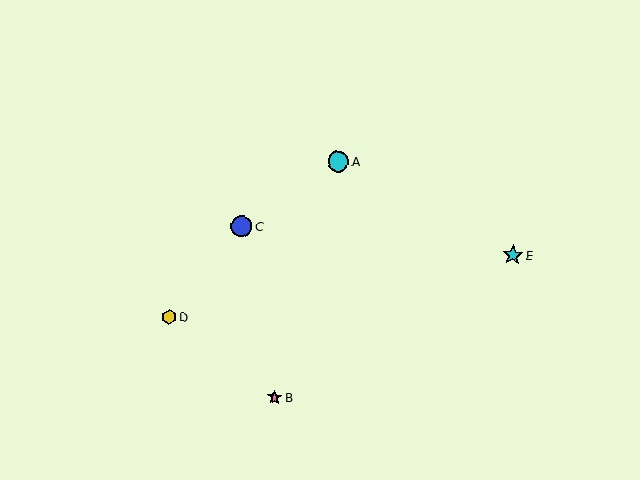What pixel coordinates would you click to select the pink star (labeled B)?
Click at (274, 397) to select the pink star B.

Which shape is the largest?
The blue circle (labeled C) is the largest.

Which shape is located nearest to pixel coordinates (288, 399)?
The pink star (labeled B) at (274, 397) is nearest to that location.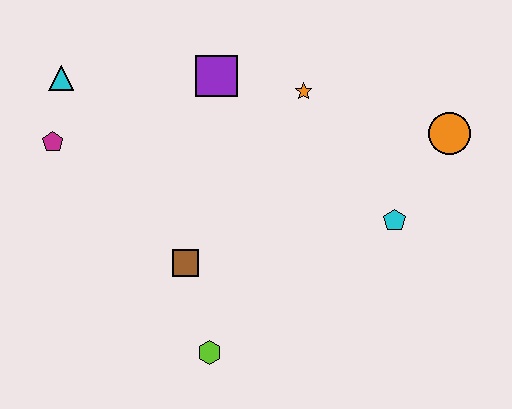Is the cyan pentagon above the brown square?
Yes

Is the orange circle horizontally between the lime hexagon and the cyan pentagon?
No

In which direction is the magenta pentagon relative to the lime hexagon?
The magenta pentagon is above the lime hexagon.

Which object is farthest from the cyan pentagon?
The cyan triangle is farthest from the cyan pentagon.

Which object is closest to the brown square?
The lime hexagon is closest to the brown square.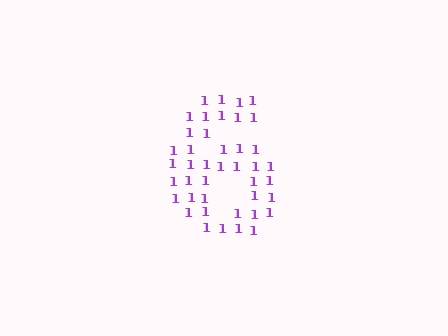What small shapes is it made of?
It is made of small digit 1's.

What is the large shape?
The large shape is the digit 6.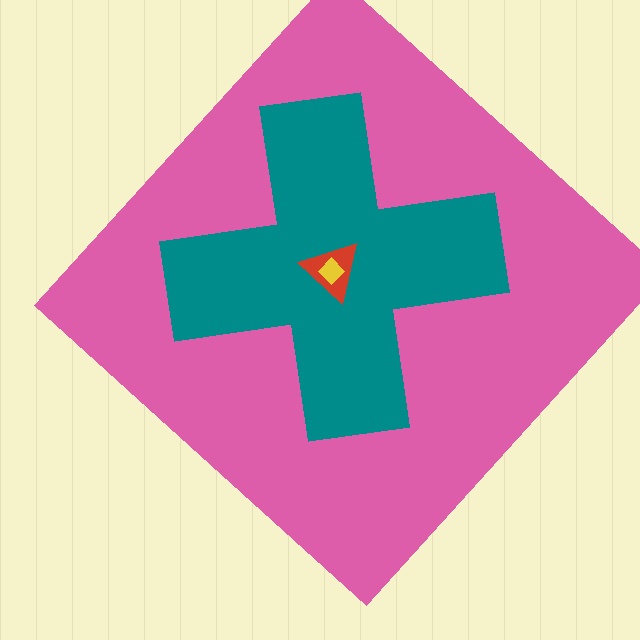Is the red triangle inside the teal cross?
Yes.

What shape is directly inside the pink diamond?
The teal cross.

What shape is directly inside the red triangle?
The yellow diamond.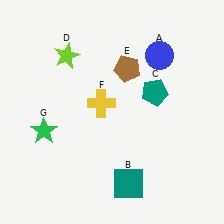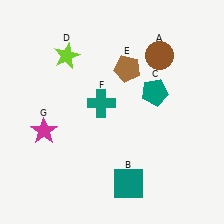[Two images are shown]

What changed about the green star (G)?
In Image 1, G is green. In Image 2, it changed to magenta.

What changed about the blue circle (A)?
In Image 1, A is blue. In Image 2, it changed to brown.